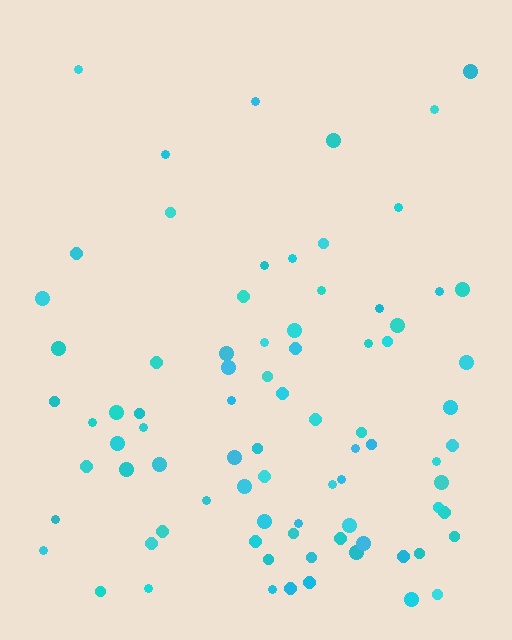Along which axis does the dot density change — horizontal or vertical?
Vertical.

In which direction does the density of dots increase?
From top to bottom, with the bottom side densest.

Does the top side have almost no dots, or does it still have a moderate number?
Still a moderate number, just noticeably fewer than the bottom.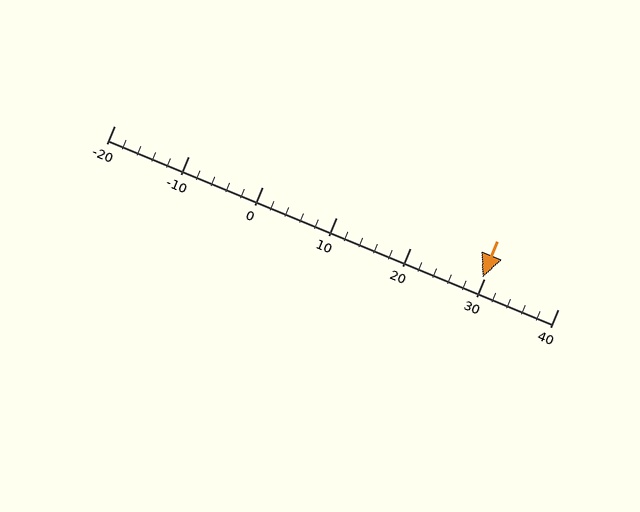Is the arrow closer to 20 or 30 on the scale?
The arrow is closer to 30.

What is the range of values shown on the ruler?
The ruler shows values from -20 to 40.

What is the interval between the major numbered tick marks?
The major tick marks are spaced 10 units apart.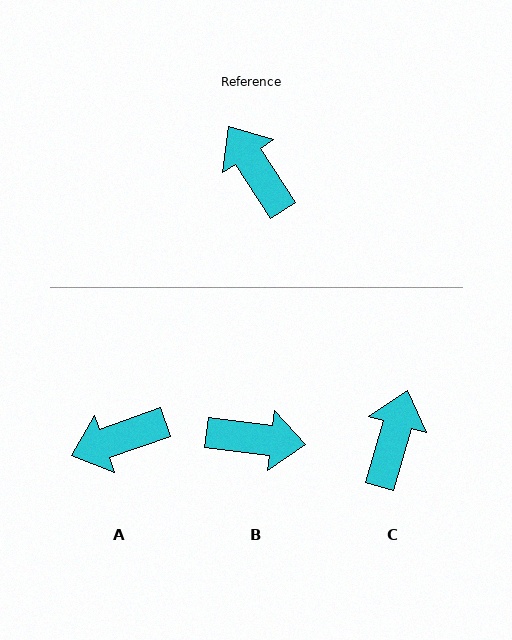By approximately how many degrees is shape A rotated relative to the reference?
Approximately 77 degrees counter-clockwise.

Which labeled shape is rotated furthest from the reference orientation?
B, about 130 degrees away.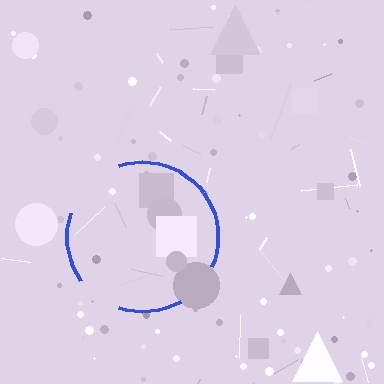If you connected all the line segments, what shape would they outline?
They would outline a circle.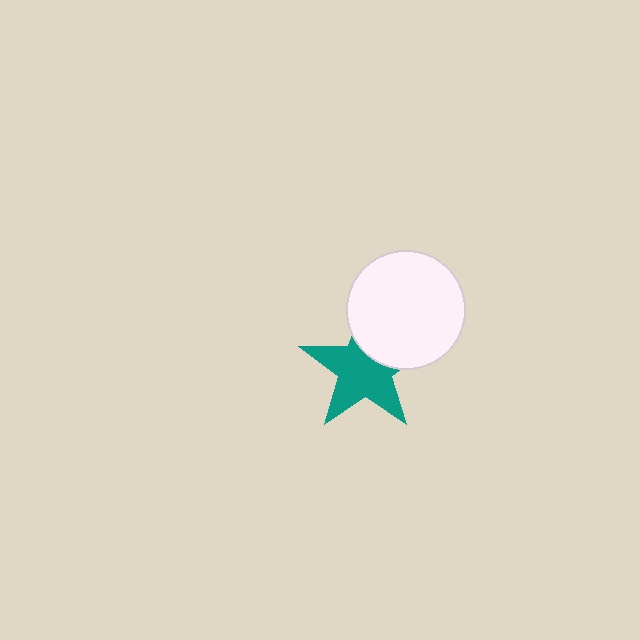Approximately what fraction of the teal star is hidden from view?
Roughly 32% of the teal star is hidden behind the white circle.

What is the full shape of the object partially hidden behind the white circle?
The partially hidden object is a teal star.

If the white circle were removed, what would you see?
You would see the complete teal star.